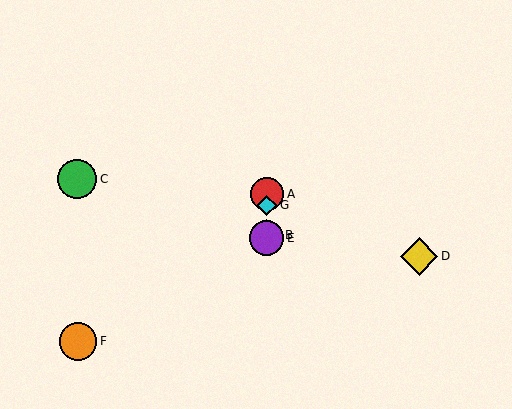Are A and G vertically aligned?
Yes, both are at x≈267.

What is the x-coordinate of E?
Object E is at x≈267.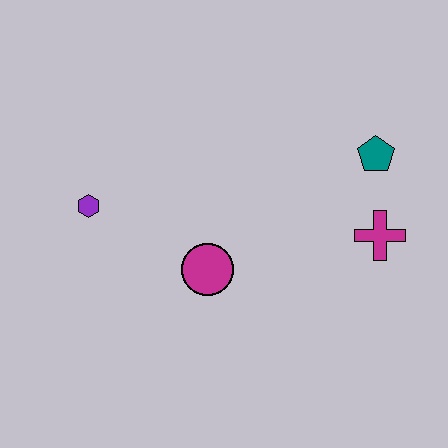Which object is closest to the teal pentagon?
The magenta cross is closest to the teal pentagon.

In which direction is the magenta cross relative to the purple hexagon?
The magenta cross is to the right of the purple hexagon.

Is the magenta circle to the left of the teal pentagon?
Yes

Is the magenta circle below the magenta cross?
Yes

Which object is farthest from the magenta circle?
The teal pentagon is farthest from the magenta circle.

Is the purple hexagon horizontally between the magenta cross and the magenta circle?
No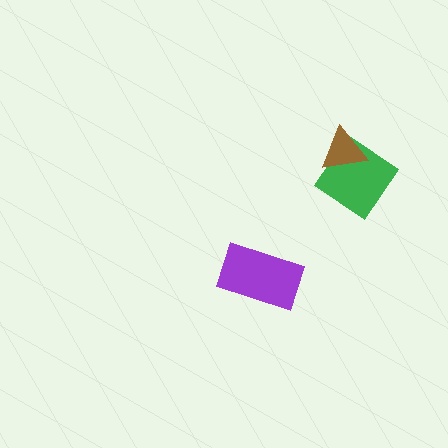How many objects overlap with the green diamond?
1 object overlaps with the green diamond.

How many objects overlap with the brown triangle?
1 object overlaps with the brown triangle.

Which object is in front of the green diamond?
The brown triangle is in front of the green diamond.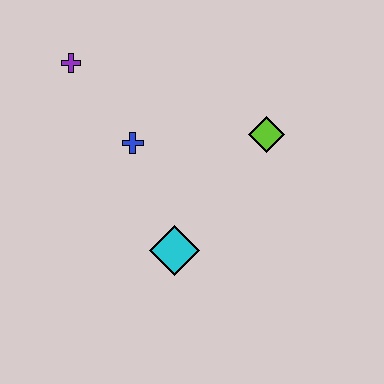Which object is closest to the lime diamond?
The blue cross is closest to the lime diamond.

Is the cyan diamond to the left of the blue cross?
No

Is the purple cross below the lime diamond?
No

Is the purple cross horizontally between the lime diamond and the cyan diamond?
No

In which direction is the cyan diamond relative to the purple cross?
The cyan diamond is below the purple cross.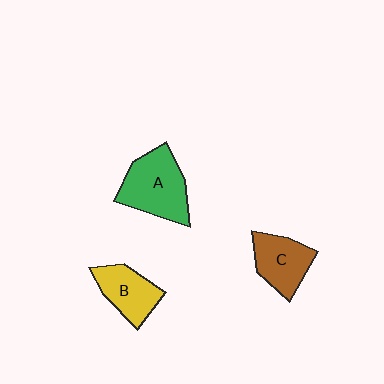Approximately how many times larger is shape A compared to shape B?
Approximately 1.4 times.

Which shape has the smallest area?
Shape B (yellow).